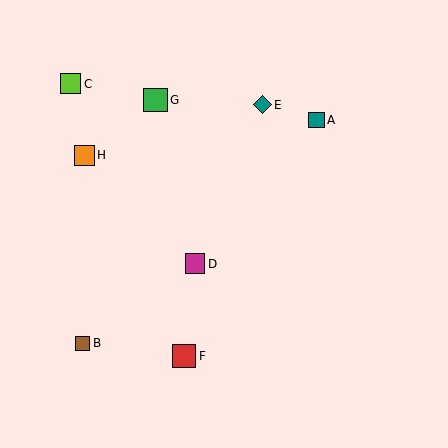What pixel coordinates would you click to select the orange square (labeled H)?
Click at (84, 155) to select the orange square H.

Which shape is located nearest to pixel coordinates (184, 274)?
The magenta square (labeled D) at (195, 264) is nearest to that location.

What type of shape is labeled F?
Shape F is a red square.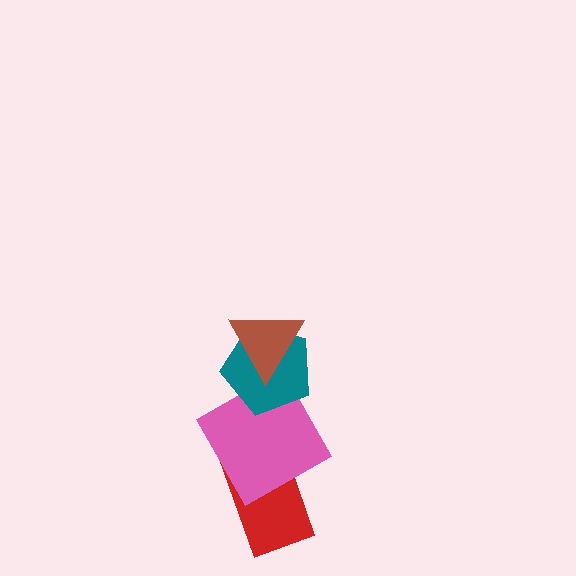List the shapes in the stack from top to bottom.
From top to bottom: the brown triangle, the teal pentagon, the pink square, the red rectangle.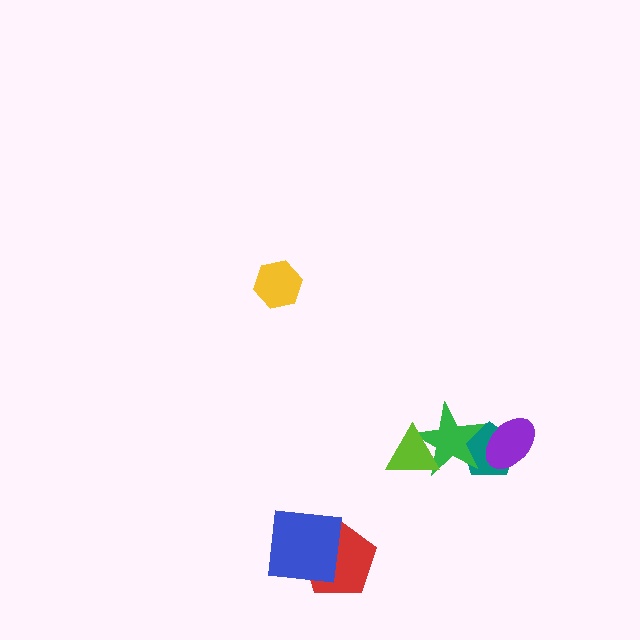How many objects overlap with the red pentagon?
1 object overlaps with the red pentagon.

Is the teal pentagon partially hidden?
Yes, it is partially covered by another shape.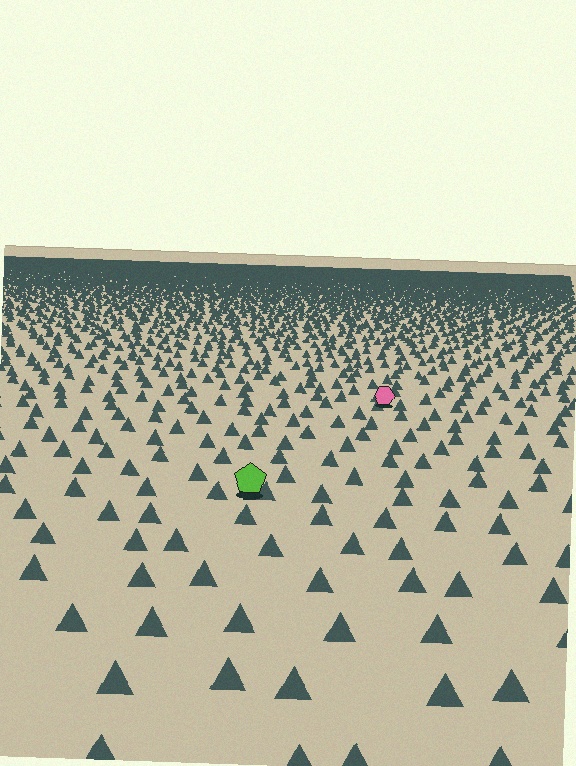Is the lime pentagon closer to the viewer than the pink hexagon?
Yes. The lime pentagon is closer — you can tell from the texture gradient: the ground texture is coarser near it.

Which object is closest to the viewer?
The lime pentagon is closest. The texture marks near it are larger and more spread out.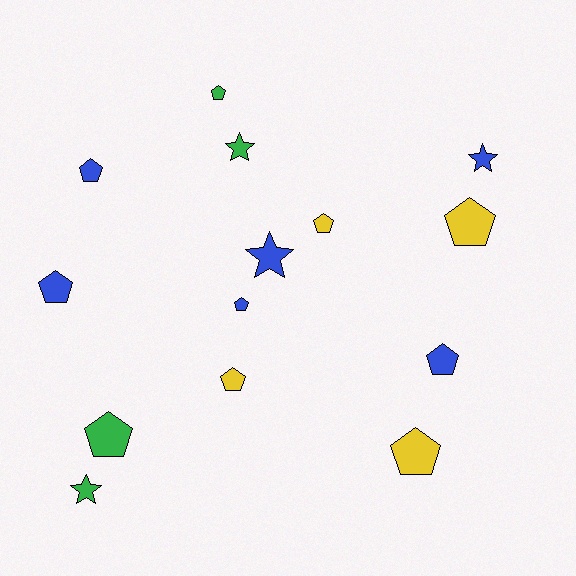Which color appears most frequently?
Blue, with 6 objects.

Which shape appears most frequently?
Pentagon, with 10 objects.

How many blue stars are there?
There are 2 blue stars.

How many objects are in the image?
There are 14 objects.